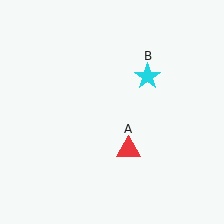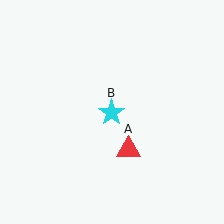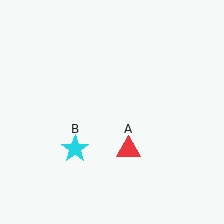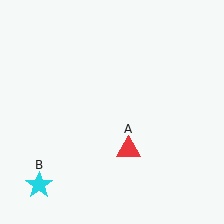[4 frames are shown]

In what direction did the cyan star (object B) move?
The cyan star (object B) moved down and to the left.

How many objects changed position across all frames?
1 object changed position: cyan star (object B).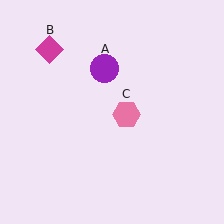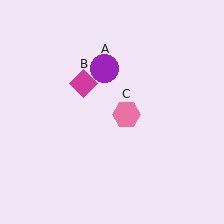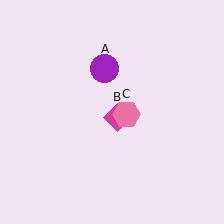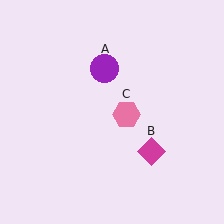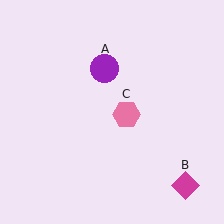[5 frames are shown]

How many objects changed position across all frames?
1 object changed position: magenta diamond (object B).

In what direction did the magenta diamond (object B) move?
The magenta diamond (object B) moved down and to the right.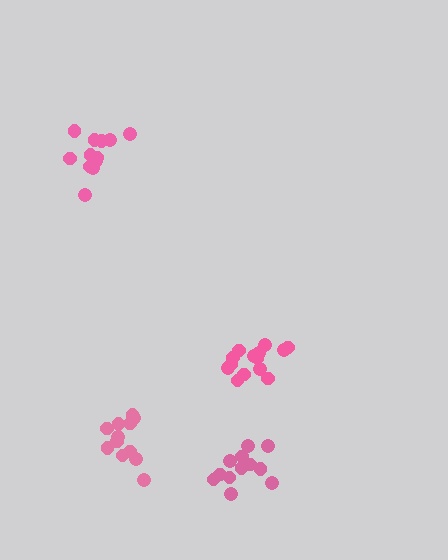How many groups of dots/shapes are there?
There are 4 groups.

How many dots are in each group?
Group 1: 12 dots, Group 2: 15 dots, Group 3: 13 dots, Group 4: 12 dots (52 total).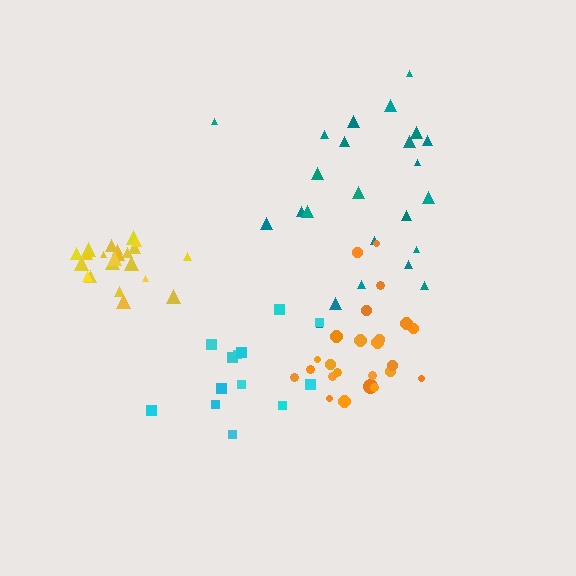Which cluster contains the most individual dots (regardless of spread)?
Teal (24).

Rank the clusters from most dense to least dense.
yellow, orange, cyan, teal.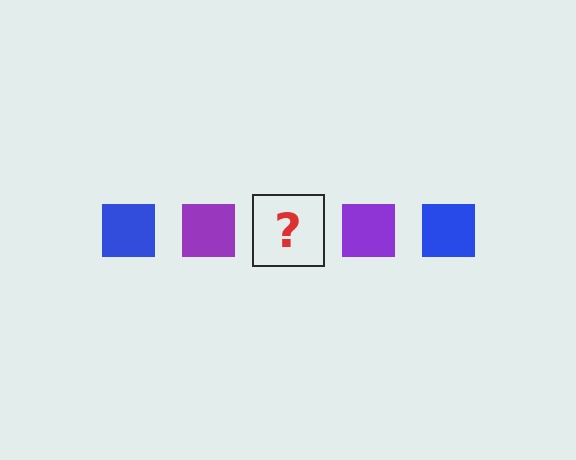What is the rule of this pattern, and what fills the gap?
The rule is that the pattern cycles through blue, purple squares. The gap should be filled with a blue square.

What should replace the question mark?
The question mark should be replaced with a blue square.